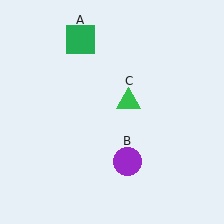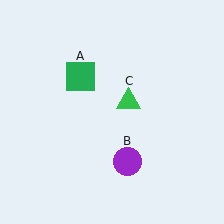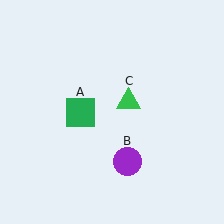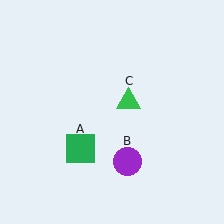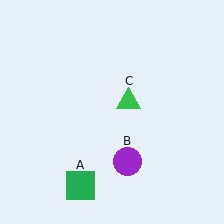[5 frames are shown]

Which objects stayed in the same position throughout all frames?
Purple circle (object B) and green triangle (object C) remained stationary.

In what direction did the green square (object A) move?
The green square (object A) moved down.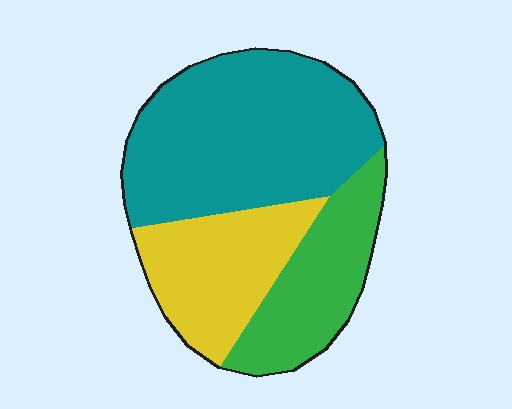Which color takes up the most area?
Teal, at roughly 50%.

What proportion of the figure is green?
Green takes up about one quarter (1/4) of the figure.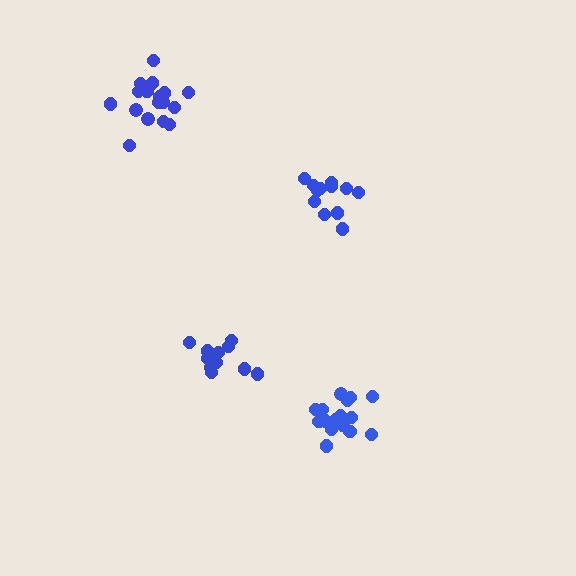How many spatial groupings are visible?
There are 4 spatial groupings.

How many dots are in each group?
Group 1: 12 dots, Group 2: 18 dots, Group 3: 12 dots, Group 4: 17 dots (59 total).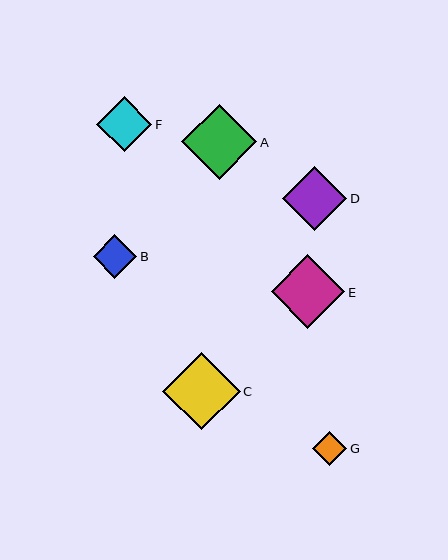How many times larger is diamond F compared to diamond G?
Diamond F is approximately 1.6 times the size of diamond G.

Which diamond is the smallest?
Diamond G is the smallest with a size of approximately 34 pixels.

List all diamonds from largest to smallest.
From largest to smallest: C, A, E, D, F, B, G.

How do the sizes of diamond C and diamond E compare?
Diamond C and diamond E are approximately the same size.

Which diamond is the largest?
Diamond C is the largest with a size of approximately 78 pixels.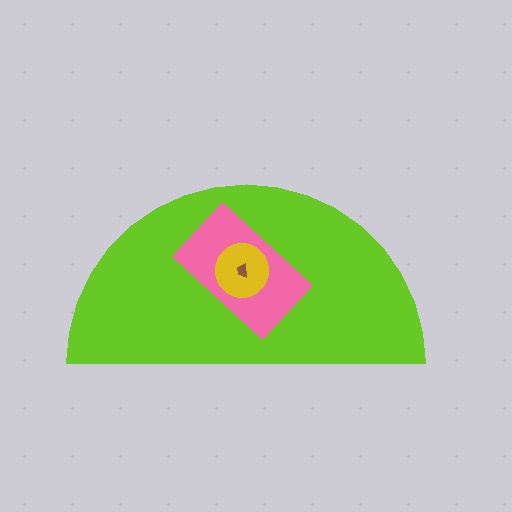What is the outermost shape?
The lime semicircle.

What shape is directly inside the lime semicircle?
The pink rectangle.